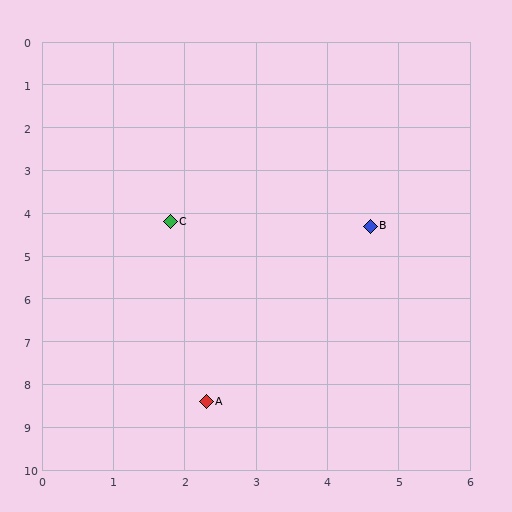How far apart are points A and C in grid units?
Points A and C are about 4.2 grid units apart.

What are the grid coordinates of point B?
Point B is at approximately (4.6, 4.3).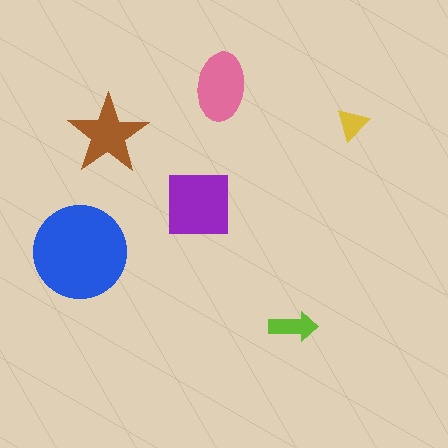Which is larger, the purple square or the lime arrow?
The purple square.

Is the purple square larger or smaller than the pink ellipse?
Larger.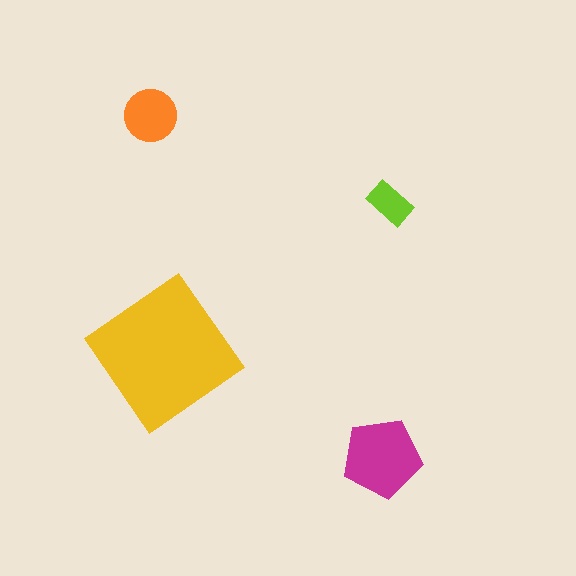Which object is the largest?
The yellow diamond.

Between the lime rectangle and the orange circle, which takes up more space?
The orange circle.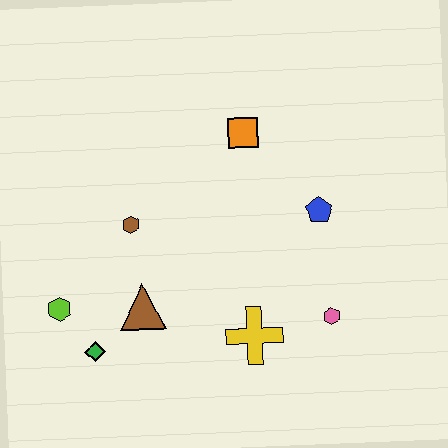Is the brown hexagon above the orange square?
No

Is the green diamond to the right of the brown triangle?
No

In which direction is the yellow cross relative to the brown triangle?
The yellow cross is to the right of the brown triangle.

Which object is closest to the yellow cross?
The pink hexagon is closest to the yellow cross.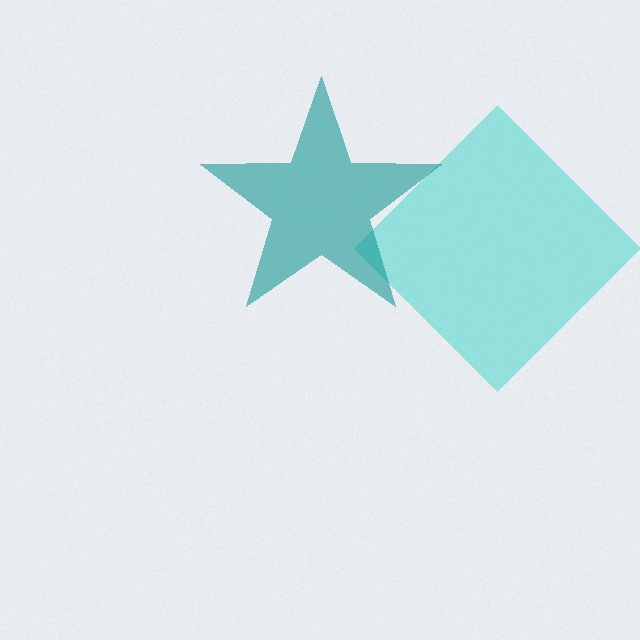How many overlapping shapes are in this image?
There are 2 overlapping shapes in the image.